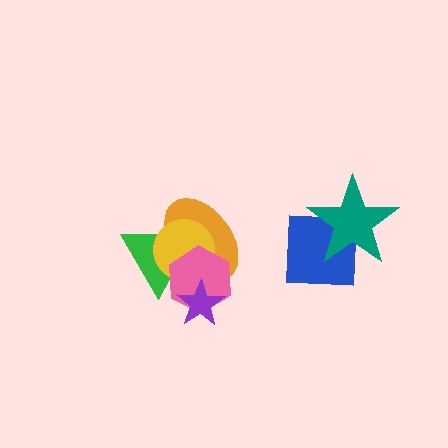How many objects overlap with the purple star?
2 objects overlap with the purple star.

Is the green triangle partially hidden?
Yes, it is partially covered by another shape.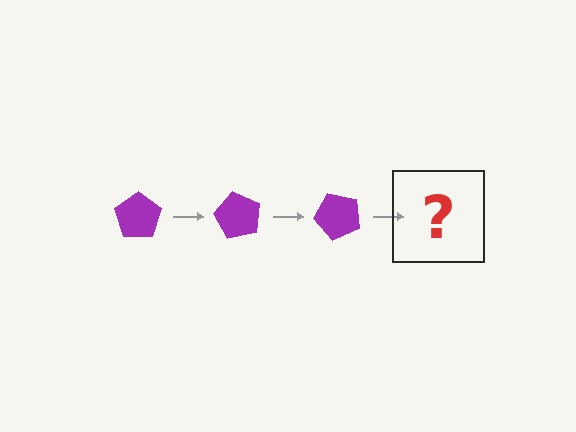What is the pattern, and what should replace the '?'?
The pattern is that the pentagon rotates 60 degrees each step. The '?' should be a purple pentagon rotated 180 degrees.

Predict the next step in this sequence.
The next step is a purple pentagon rotated 180 degrees.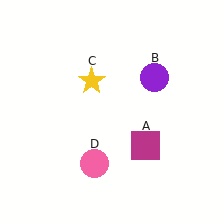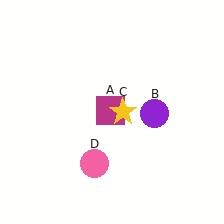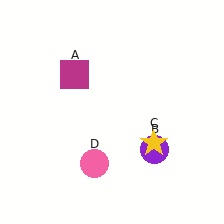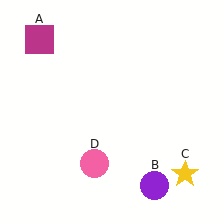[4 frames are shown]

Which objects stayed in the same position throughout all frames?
Pink circle (object D) remained stationary.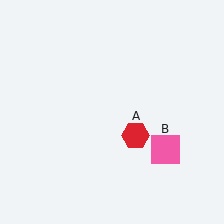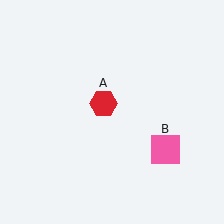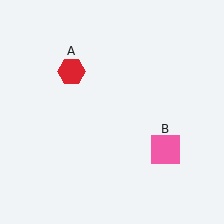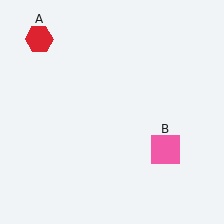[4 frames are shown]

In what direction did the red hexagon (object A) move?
The red hexagon (object A) moved up and to the left.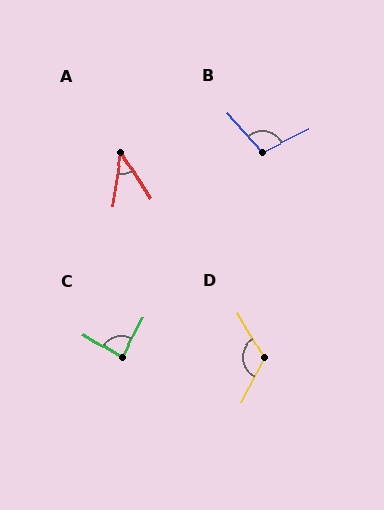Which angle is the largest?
D, at approximately 123 degrees.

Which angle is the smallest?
A, at approximately 41 degrees.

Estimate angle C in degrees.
Approximately 86 degrees.